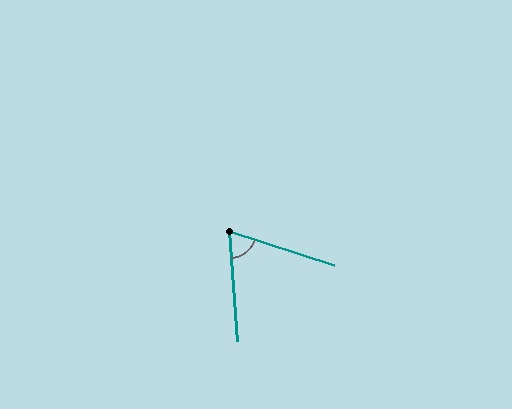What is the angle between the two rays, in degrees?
Approximately 68 degrees.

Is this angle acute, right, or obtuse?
It is acute.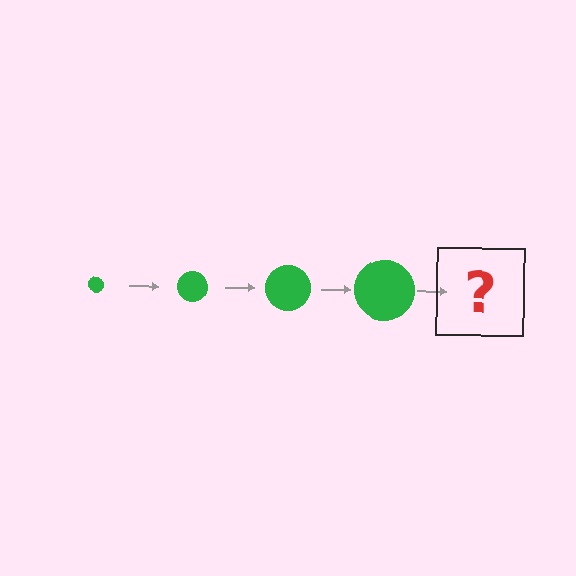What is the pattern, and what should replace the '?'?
The pattern is that the circle gets progressively larger each step. The '?' should be a green circle, larger than the previous one.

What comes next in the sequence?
The next element should be a green circle, larger than the previous one.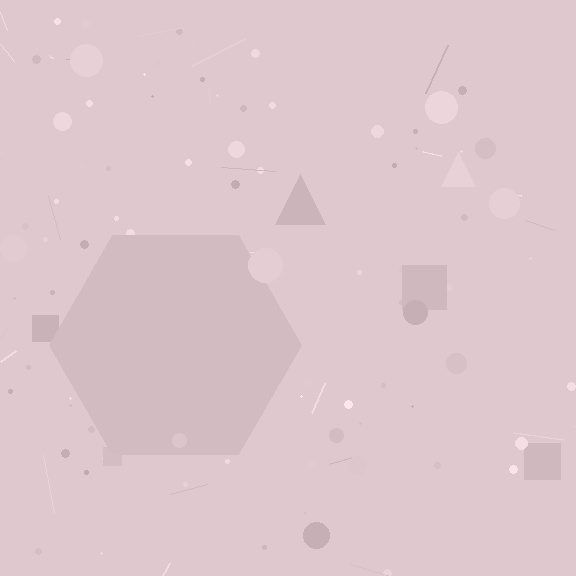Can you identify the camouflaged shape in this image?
The camouflaged shape is a hexagon.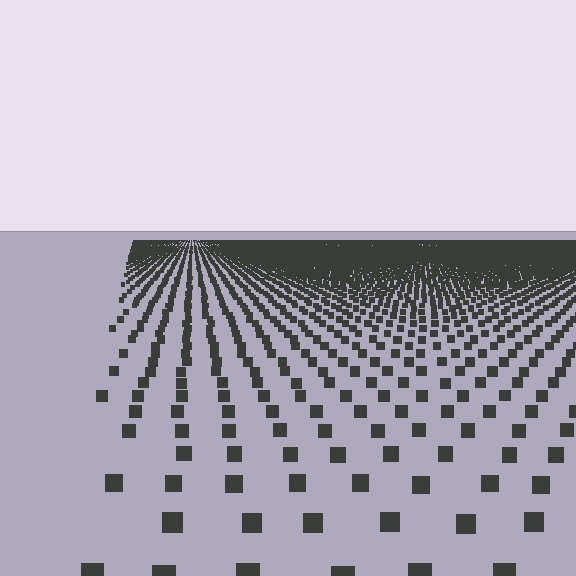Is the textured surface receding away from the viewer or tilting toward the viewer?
The surface is receding away from the viewer. Texture elements get smaller and denser toward the top.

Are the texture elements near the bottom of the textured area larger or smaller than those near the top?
Larger. Near the bottom, elements are closer to the viewer and appear at a bigger on-screen size.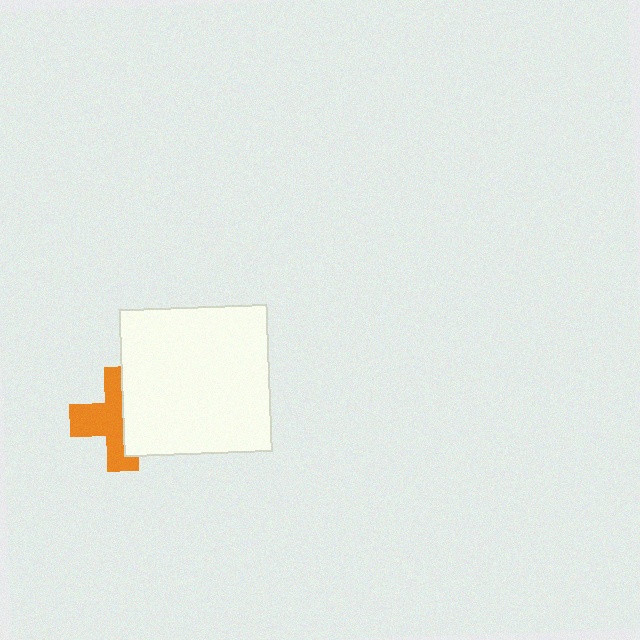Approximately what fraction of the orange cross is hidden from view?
Roughly 43% of the orange cross is hidden behind the white square.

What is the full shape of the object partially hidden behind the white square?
The partially hidden object is an orange cross.